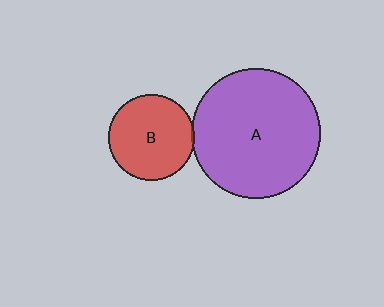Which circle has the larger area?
Circle A (purple).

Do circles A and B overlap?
Yes.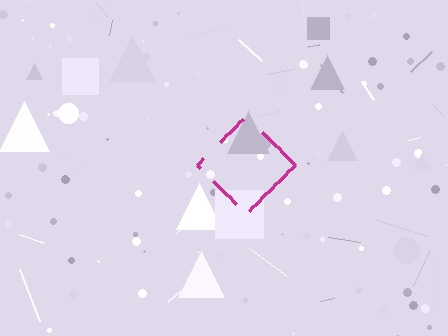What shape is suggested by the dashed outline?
The dashed outline suggests a diamond.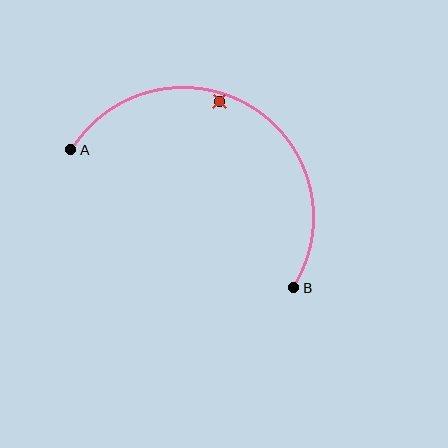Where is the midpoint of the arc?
The arc midpoint is the point on the curve farthest from the straight line joining A and B. It sits above that line.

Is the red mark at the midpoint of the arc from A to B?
No — the red mark does not lie on the arc at all. It sits slightly inside the curve.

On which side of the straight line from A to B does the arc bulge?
The arc bulges above the straight line connecting A and B.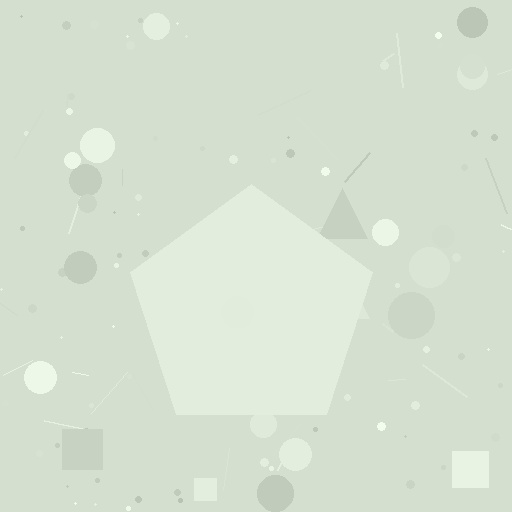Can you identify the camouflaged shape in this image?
The camouflaged shape is a pentagon.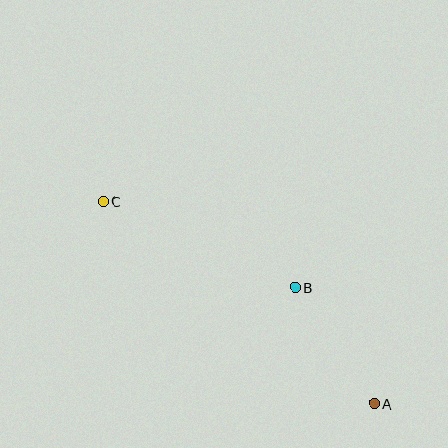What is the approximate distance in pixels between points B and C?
The distance between B and C is approximately 210 pixels.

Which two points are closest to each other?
Points A and B are closest to each other.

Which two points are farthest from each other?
Points A and C are farthest from each other.